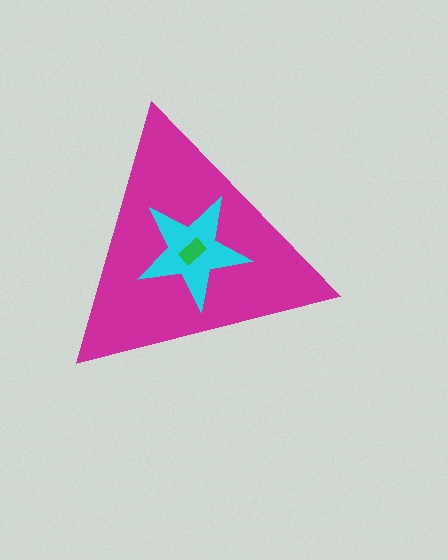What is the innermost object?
The green rectangle.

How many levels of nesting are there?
3.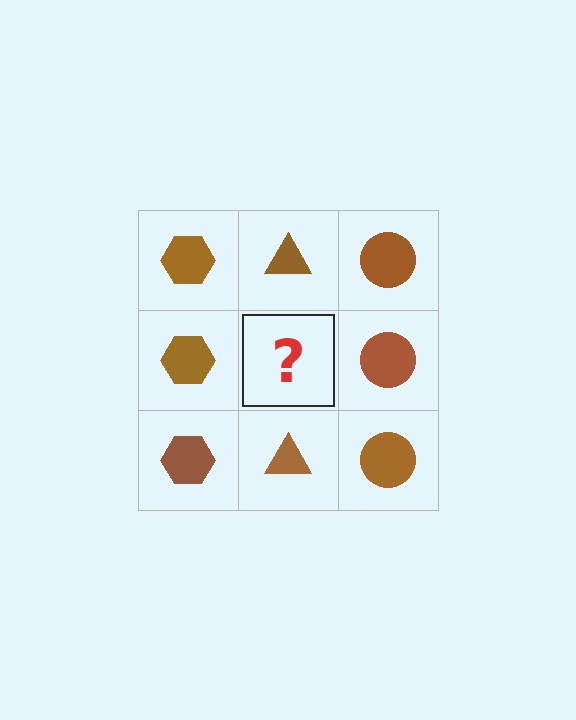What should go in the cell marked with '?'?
The missing cell should contain a brown triangle.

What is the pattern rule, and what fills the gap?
The rule is that each column has a consistent shape. The gap should be filled with a brown triangle.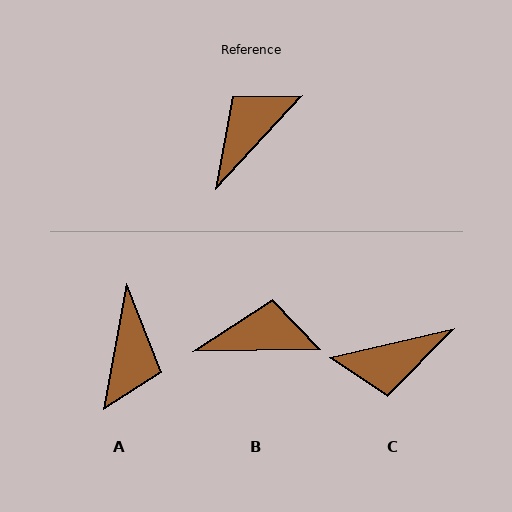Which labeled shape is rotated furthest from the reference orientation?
A, about 148 degrees away.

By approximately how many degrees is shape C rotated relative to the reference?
Approximately 146 degrees counter-clockwise.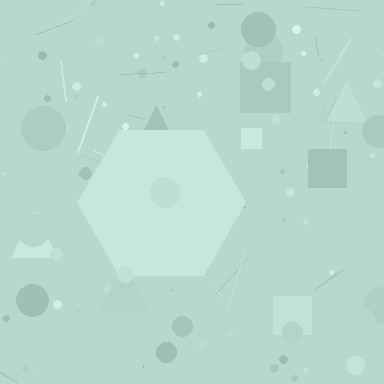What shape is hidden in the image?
A hexagon is hidden in the image.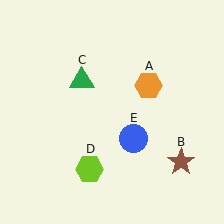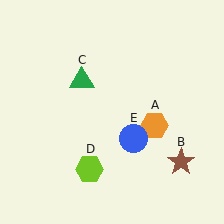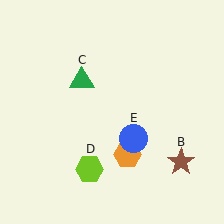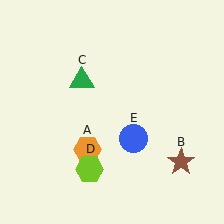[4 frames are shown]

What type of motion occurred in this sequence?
The orange hexagon (object A) rotated clockwise around the center of the scene.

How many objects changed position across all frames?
1 object changed position: orange hexagon (object A).